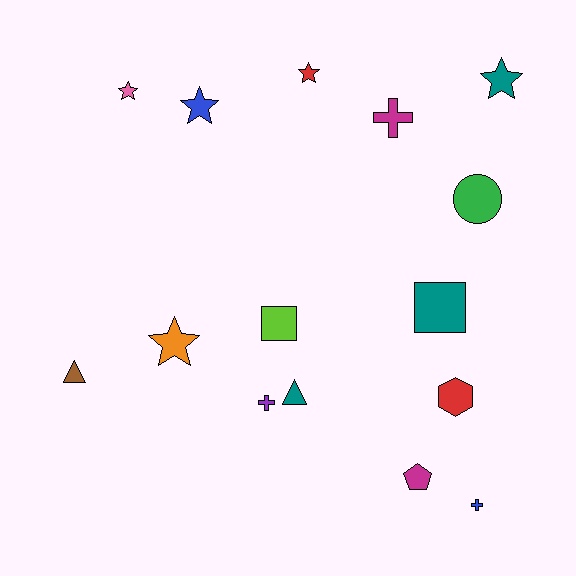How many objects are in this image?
There are 15 objects.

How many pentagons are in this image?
There is 1 pentagon.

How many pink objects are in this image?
There is 1 pink object.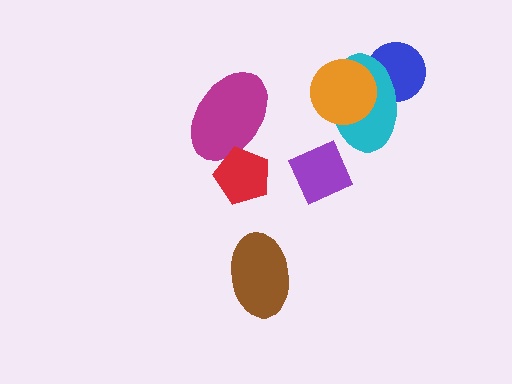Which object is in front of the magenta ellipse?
The red pentagon is in front of the magenta ellipse.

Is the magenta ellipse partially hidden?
Yes, it is partially covered by another shape.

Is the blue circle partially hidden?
Yes, it is partially covered by another shape.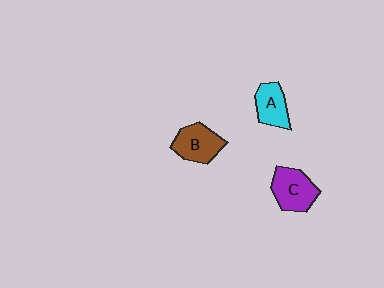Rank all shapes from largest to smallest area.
From largest to smallest: C (purple), B (brown), A (cyan).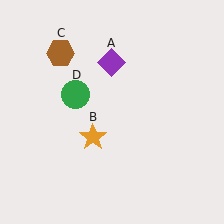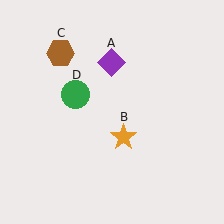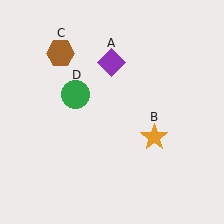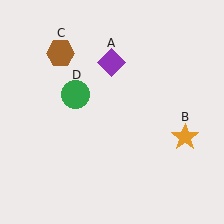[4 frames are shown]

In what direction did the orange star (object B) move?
The orange star (object B) moved right.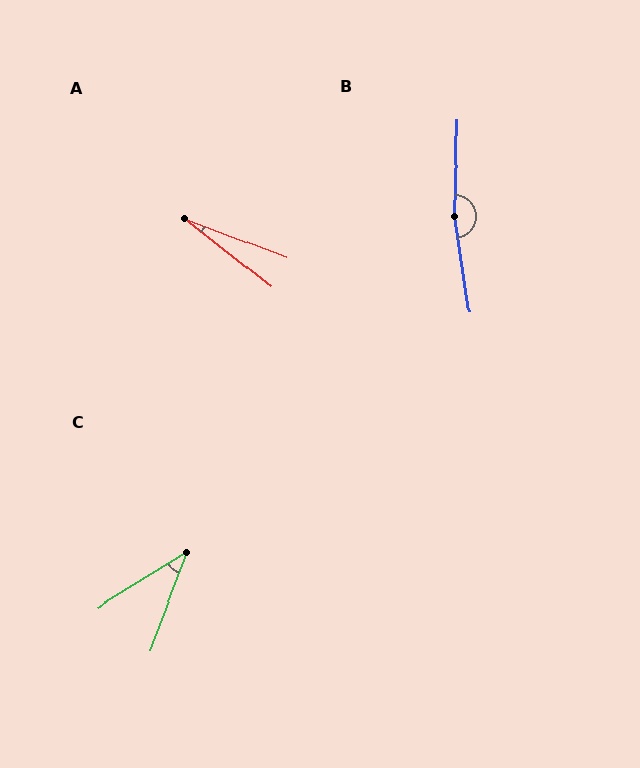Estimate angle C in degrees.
Approximately 37 degrees.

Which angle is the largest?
B, at approximately 169 degrees.